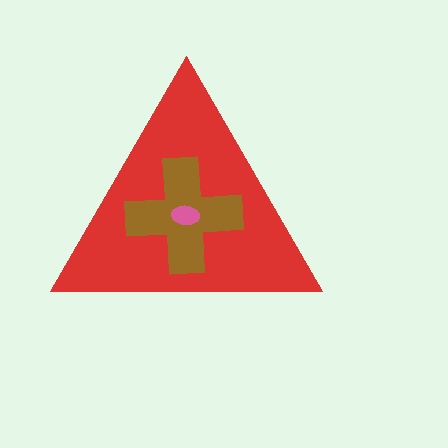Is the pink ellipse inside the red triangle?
Yes.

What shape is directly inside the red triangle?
The brown cross.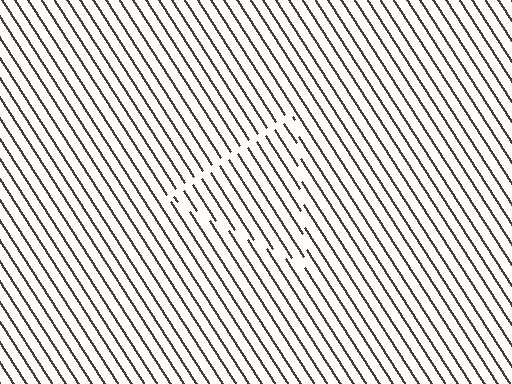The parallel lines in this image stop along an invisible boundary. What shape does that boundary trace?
An illusory triangle. The interior of the shape contains the same grating, shifted by half a period — the contour is defined by the phase discontinuity where line-ends from the inner and outer gratings abut.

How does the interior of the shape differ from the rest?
The interior of the shape contains the same grating, shifted by half a period — the contour is defined by the phase discontinuity where line-ends from the inner and outer gratings abut.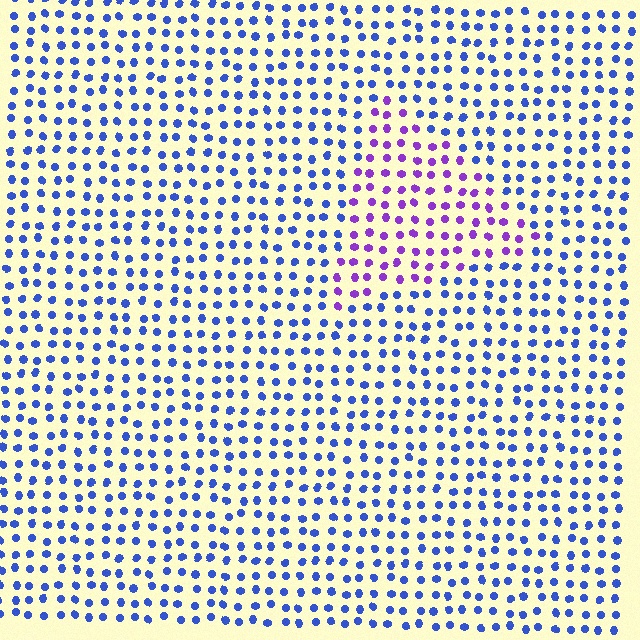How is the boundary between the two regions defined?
The boundary is defined purely by a slight shift in hue (about 48 degrees). Spacing, size, and orientation are identical on both sides.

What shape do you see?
I see a triangle.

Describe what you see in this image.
The image is filled with small blue elements in a uniform arrangement. A triangle-shaped region is visible where the elements are tinted to a slightly different hue, forming a subtle color boundary.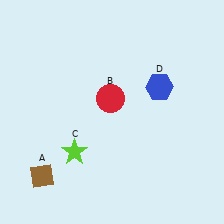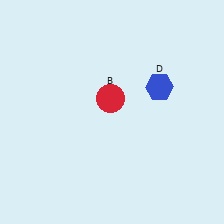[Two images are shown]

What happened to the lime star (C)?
The lime star (C) was removed in Image 2. It was in the bottom-left area of Image 1.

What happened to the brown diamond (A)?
The brown diamond (A) was removed in Image 2. It was in the bottom-left area of Image 1.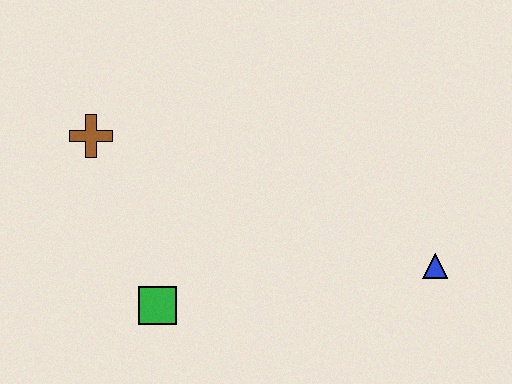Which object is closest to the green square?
The brown cross is closest to the green square.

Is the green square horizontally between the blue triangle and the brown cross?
Yes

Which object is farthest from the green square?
The blue triangle is farthest from the green square.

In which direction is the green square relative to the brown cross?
The green square is below the brown cross.